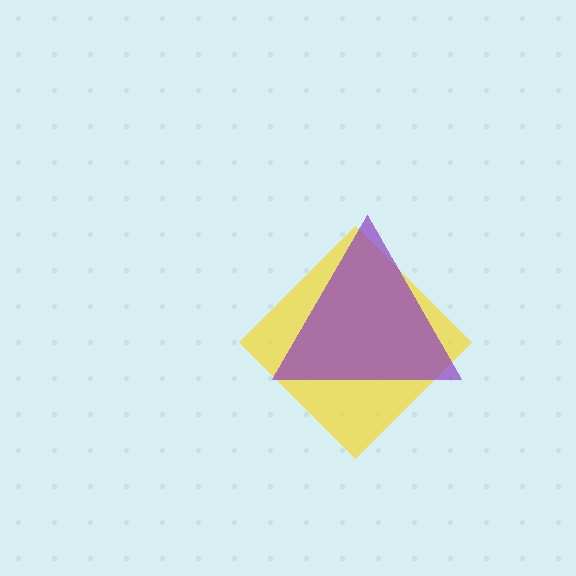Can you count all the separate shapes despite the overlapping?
Yes, there are 2 separate shapes.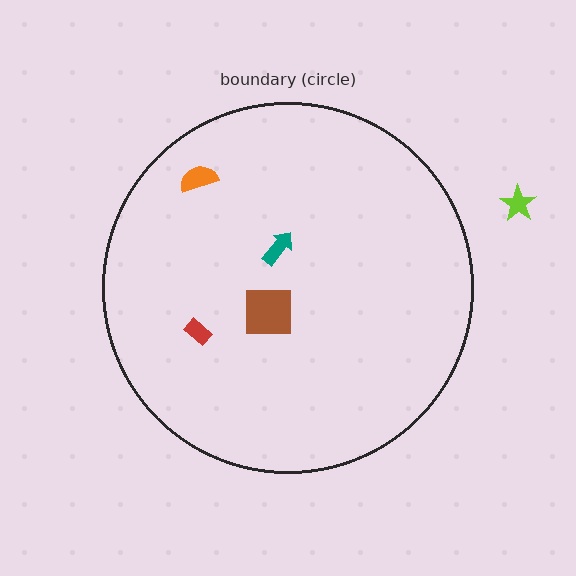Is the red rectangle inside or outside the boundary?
Inside.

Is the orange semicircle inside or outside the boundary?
Inside.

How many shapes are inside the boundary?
4 inside, 1 outside.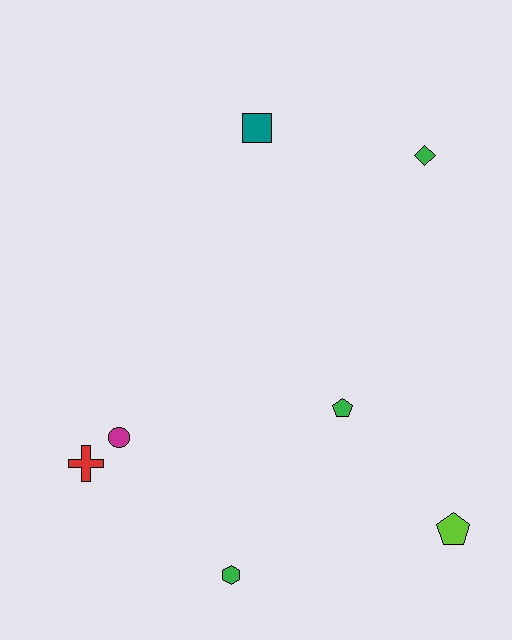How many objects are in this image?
There are 7 objects.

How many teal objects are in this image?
There is 1 teal object.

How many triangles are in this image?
There are no triangles.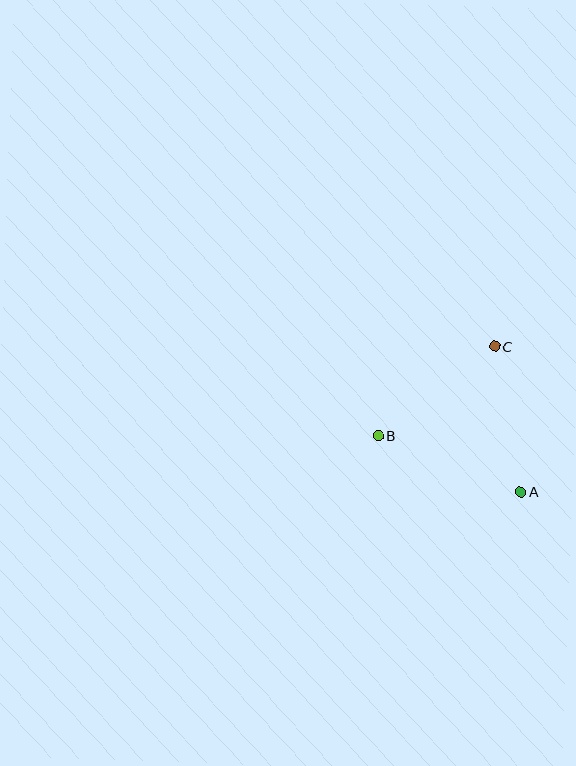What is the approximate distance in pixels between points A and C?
The distance between A and C is approximately 148 pixels.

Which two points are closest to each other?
Points B and C are closest to each other.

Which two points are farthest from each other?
Points A and B are farthest from each other.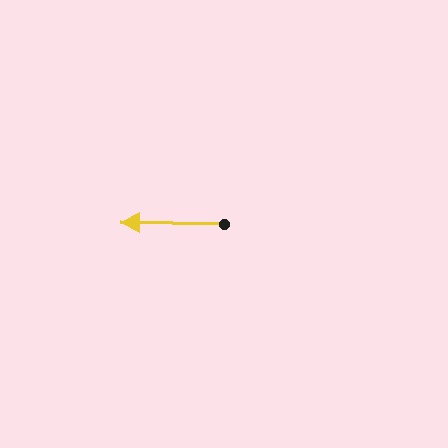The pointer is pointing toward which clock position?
Roughly 9 o'clock.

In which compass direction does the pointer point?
West.